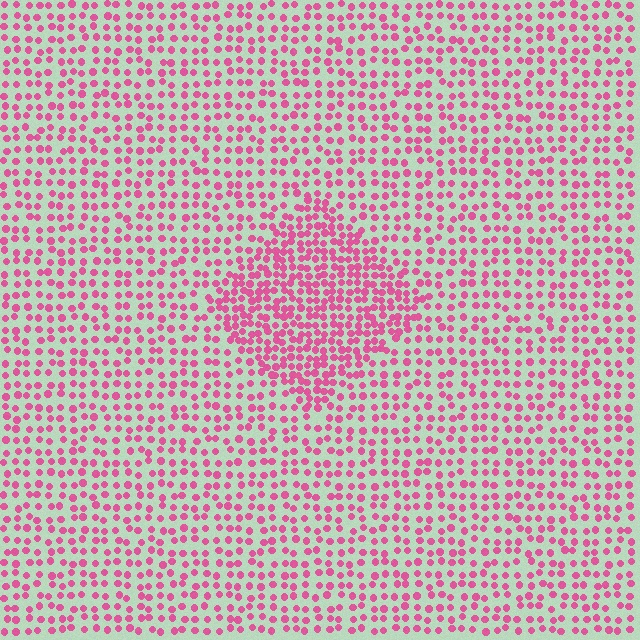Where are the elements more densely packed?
The elements are more densely packed inside the diamond boundary.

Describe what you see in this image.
The image contains small pink elements arranged at two different densities. A diamond-shaped region is visible where the elements are more densely packed than the surrounding area.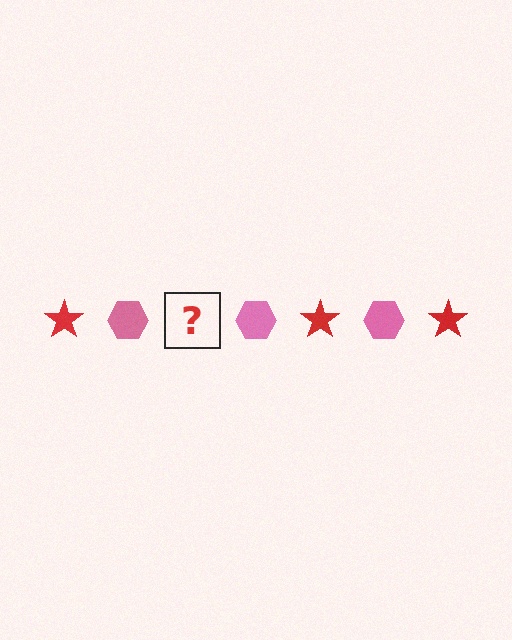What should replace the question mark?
The question mark should be replaced with a red star.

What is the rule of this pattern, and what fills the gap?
The rule is that the pattern alternates between red star and pink hexagon. The gap should be filled with a red star.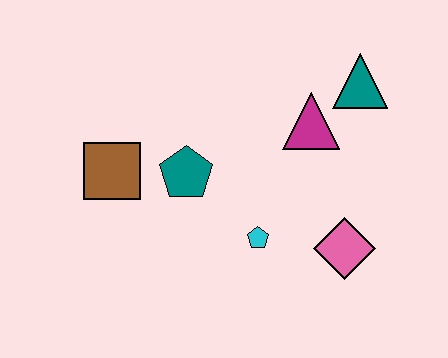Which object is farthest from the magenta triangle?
The brown square is farthest from the magenta triangle.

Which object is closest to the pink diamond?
The cyan pentagon is closest to the pink diamond.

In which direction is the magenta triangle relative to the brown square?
The magenta triangle is to the right of the brown square.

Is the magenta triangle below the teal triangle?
Yes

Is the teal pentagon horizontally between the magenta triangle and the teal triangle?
No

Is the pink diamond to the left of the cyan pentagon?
No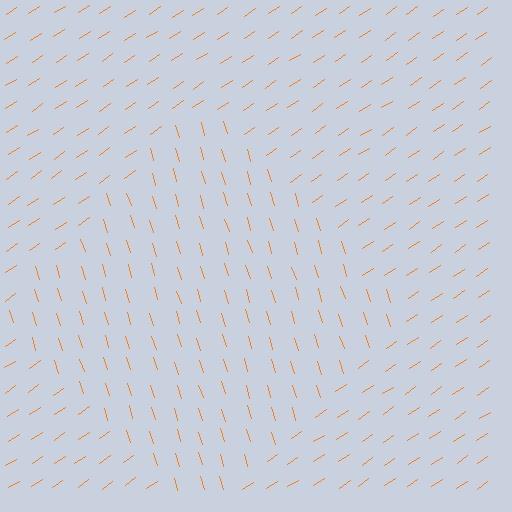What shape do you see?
I see a diamond.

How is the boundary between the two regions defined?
The boundary is defined purely by a change in line orientation (approximately 73 degrees difference). All lines are the same color and thickness.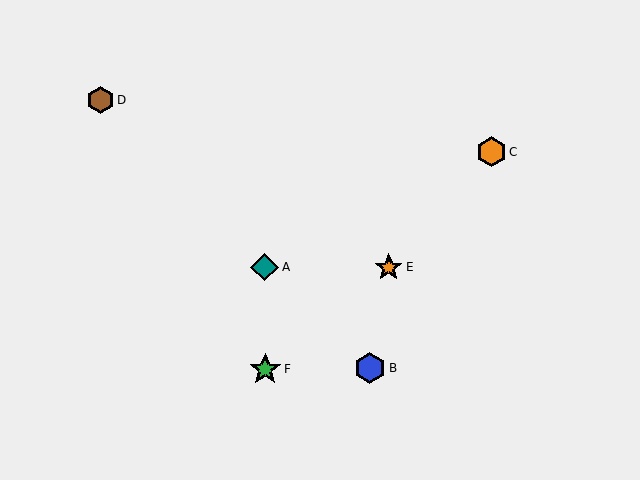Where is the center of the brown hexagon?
The center of the brown hexagon is at (100, 100).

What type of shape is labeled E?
Shape E is an orange star.